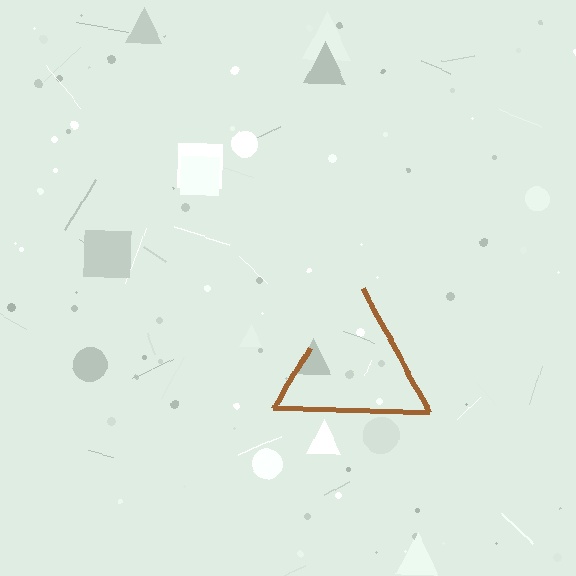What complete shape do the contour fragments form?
The contour fragments form a triangle.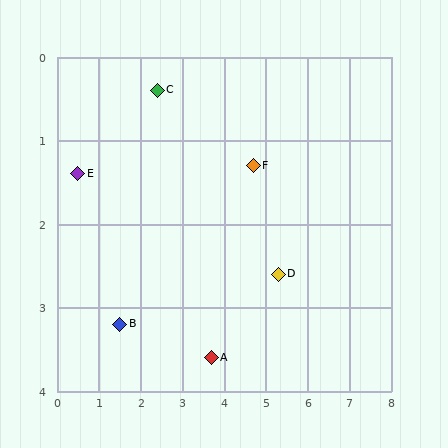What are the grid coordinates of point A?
Point A is at approximately (3.7, 3.6).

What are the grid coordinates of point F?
Point F is at approximately (4.7, 1.3).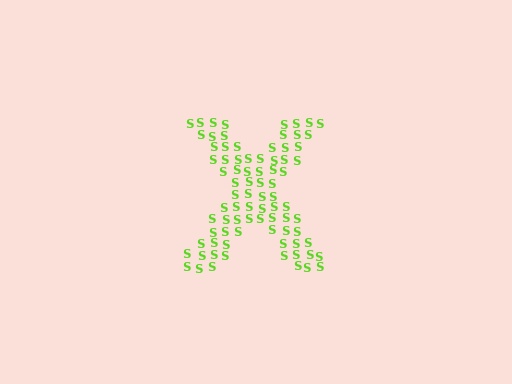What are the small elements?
The small elements are letter S's.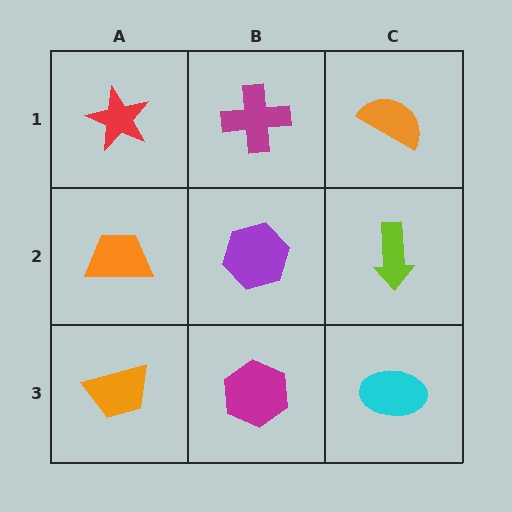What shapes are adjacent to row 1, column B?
A purple hexagon (row 2, column B), a red star (row 1, column A), an orange semicircle (row 1, column C).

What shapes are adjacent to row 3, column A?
An orange trapezoid (row 2, column A), a magenta hexagon (row 3, column B).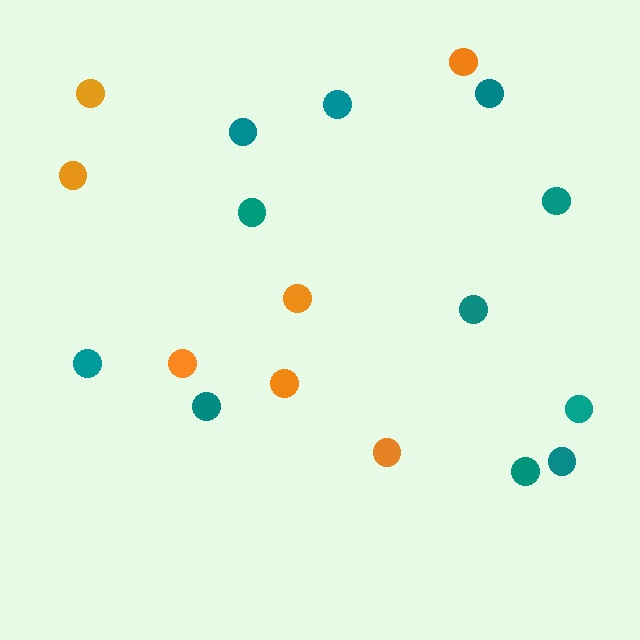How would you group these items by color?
There are 2 groups: one group of teal circles (11) and one group of orange circles (7).